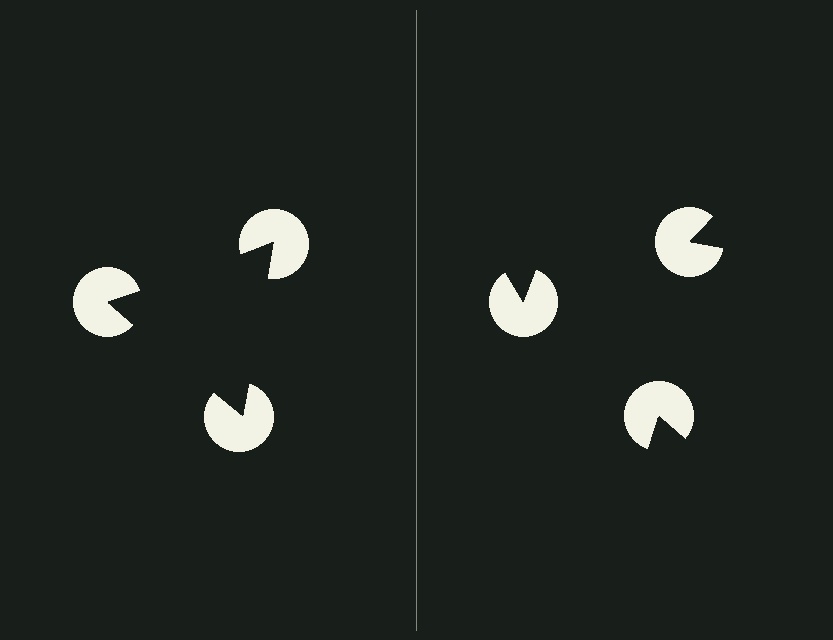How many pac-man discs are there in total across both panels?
6 — 3 on each side.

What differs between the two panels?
The pac-man discs are positioned identically on both sides; only the wedge orientations differ. On the left they align to a triangle; on the right they are misaligned.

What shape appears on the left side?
An illusory triangle.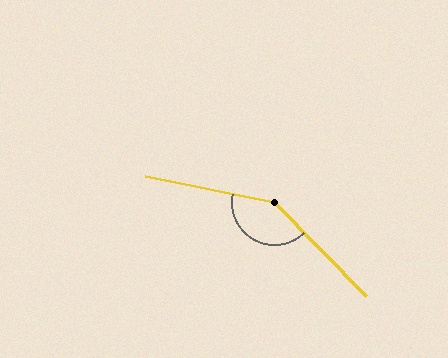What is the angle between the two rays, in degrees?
Approximately 146 degrees.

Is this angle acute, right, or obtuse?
It is obtuse.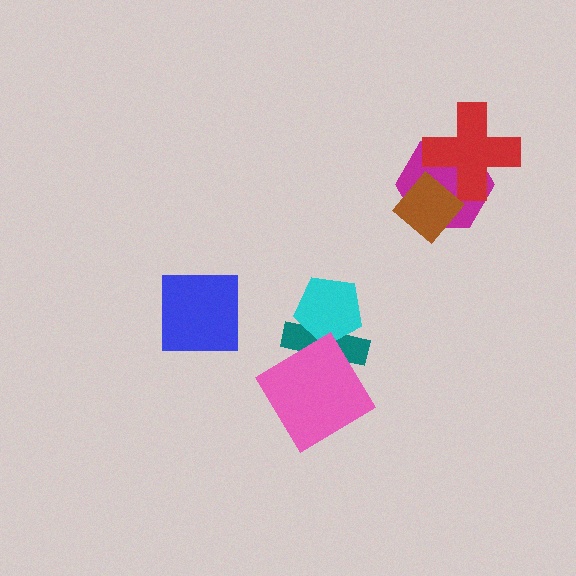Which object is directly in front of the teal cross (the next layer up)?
The cyan pentagon is directly in front of the teal cross.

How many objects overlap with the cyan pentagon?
1 object overlaps with the cyan pentagon.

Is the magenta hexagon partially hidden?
Yes, it is partially covered by another shape.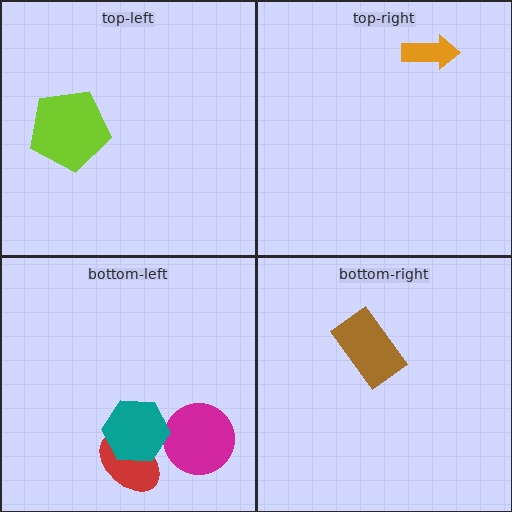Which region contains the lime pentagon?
The top-left region.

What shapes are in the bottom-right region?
The brown rectangle.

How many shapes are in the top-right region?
1.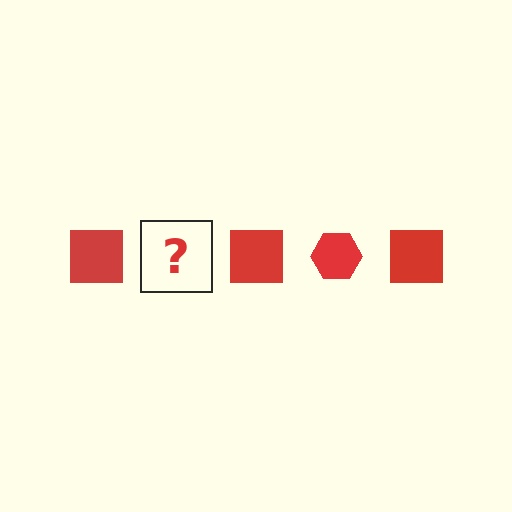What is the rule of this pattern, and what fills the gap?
The rule is that the pattern cycles through square, hexagon shapes in red. The gap should be filled with a red hexagon.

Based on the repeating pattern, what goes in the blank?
The blank should be a red hexagon.